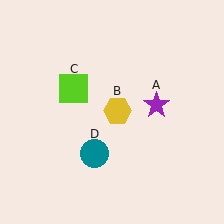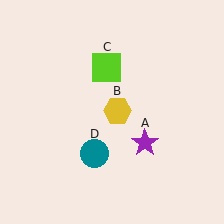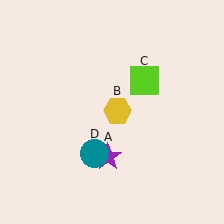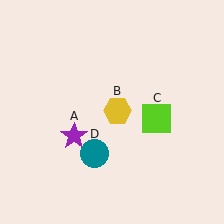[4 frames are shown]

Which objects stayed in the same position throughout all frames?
Yellow hexagon (object B) and teal circle (object D) remained stationary.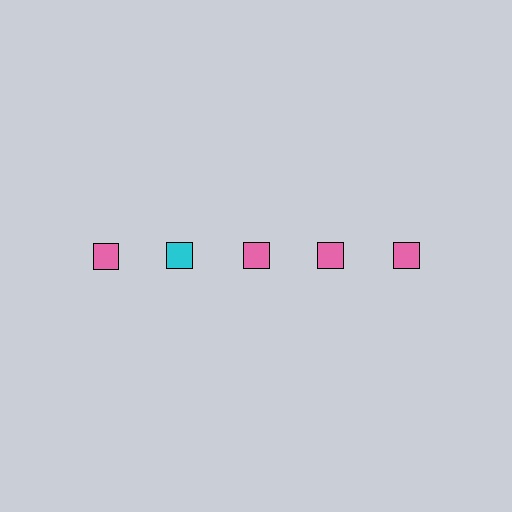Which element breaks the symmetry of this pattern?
The cyan square in the top row, second from left column breaks the symmetry. All other shapes are pink squares.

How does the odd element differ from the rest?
It has a different color: cyan instead of pink.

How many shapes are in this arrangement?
There are 5 shapes arranged in a grid pattern.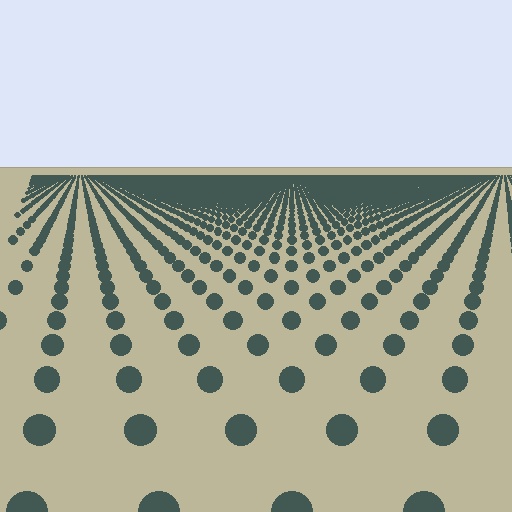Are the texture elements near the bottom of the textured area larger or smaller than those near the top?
Larger. Near the bottom, elements are closer to the viewer and appear at a bigger on-screen size.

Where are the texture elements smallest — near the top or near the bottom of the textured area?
Near the top.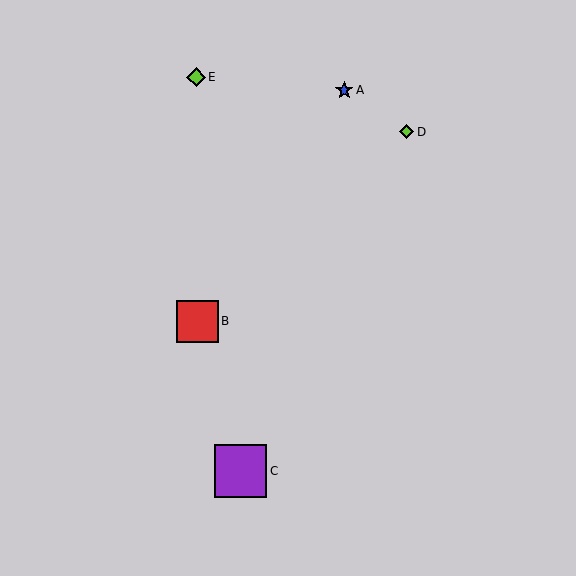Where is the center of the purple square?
The center of the purple square is at (240, 471).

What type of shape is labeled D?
Shape D is a lime diamond.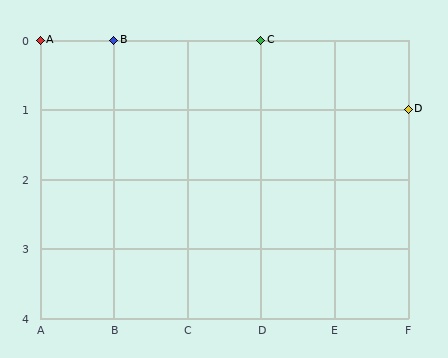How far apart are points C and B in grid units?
Points C and B are 2 columns apart.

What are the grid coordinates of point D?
Point D is at grid coordinates (F, 1).